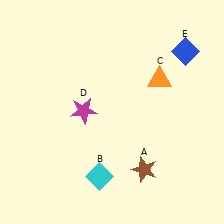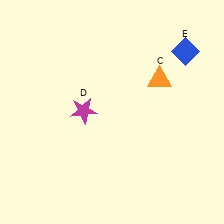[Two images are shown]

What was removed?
The cyan diamond (B), the brown star (A) were removed in Image 2.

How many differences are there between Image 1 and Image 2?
There are 2 differences between the two images.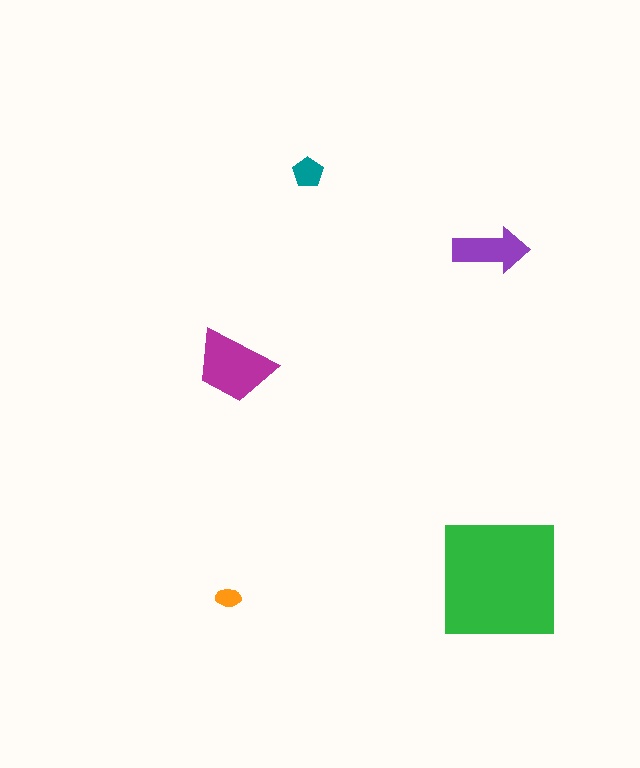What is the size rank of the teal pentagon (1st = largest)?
4th.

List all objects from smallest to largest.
The orange ellipse, the teal pentagon, the purple arrow, the magenta trapezoid, the green square.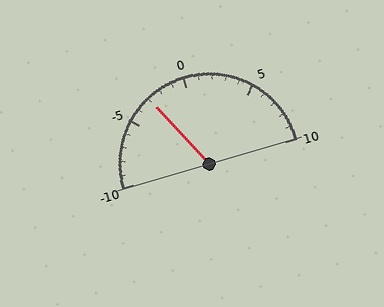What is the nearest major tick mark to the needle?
The nearest major tick mark is -5.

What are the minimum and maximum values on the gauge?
The gauge ranges from -10 to 10.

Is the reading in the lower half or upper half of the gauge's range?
The reading is in the lower half of the range (-10 to 10).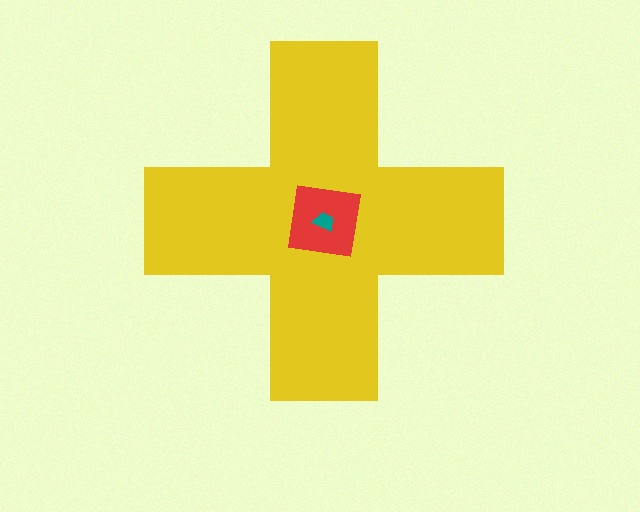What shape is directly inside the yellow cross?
The red square.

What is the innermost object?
The teal trapezoid.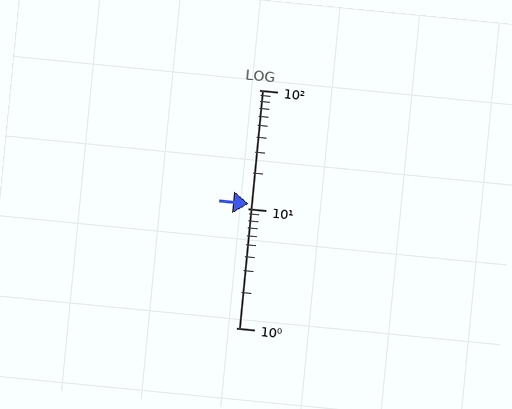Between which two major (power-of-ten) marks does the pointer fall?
The pointer is between 10 and 100.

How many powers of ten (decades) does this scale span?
The scale spans 2 decades, from 1 to 100.